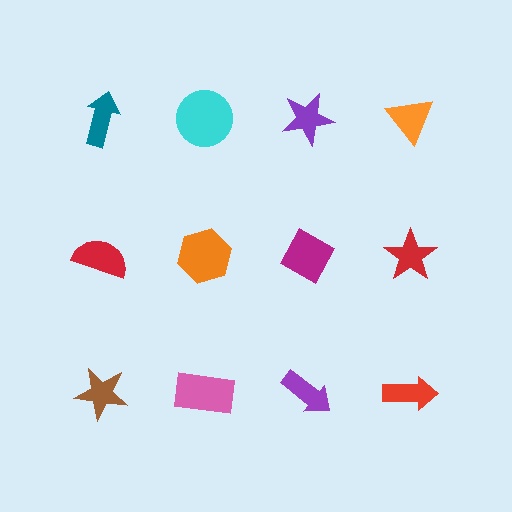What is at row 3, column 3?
A purple arrow.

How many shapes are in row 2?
4 shapes.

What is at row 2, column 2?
An orange hexagon.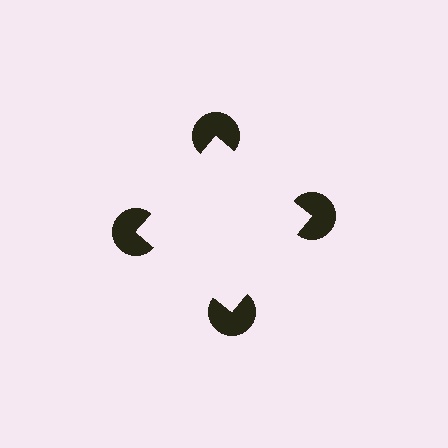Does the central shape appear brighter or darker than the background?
It typically appears slightly brighter than the background, even though no actual brightness change is drawn.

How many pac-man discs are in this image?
There are 4 — one at each vertex of the illusory square.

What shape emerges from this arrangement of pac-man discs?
An illusory square — its edges are inferred from the aligned wedge cuts in the pac-man discs, not physically drawn.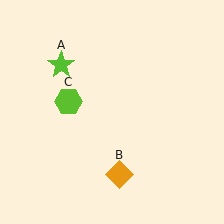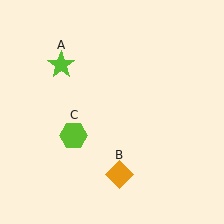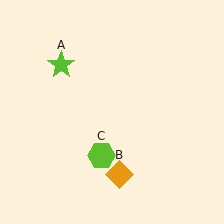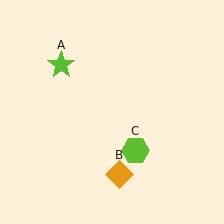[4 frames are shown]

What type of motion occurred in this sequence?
The lime hexagon (object C) rotated counterclockwise around the center of the scene.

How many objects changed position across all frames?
1 object changed position: lime hexagon (object C).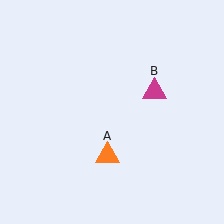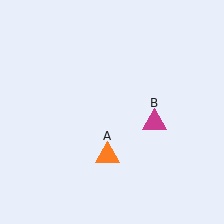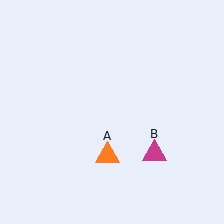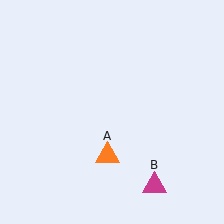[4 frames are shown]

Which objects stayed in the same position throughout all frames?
Orange triangle (object A) remained stationary.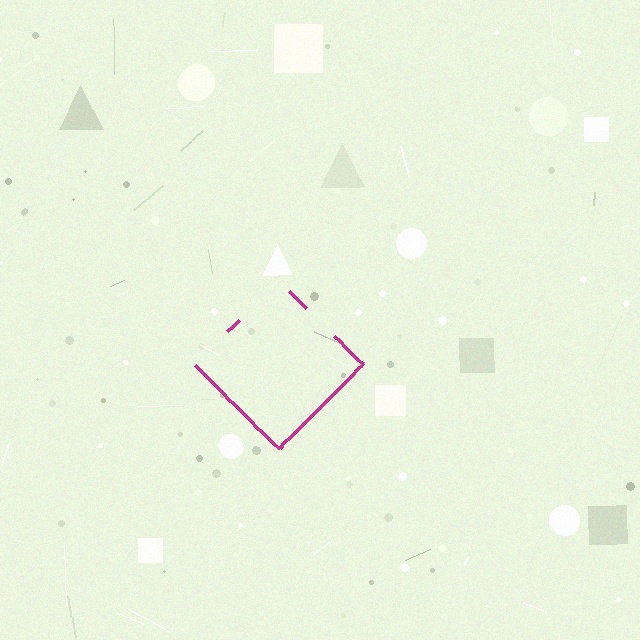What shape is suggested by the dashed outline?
The dashed outline suggests a diamond.